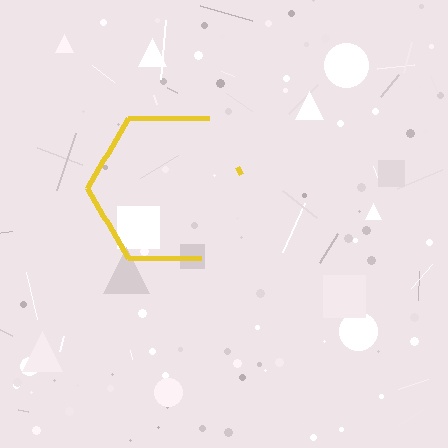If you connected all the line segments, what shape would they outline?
They would outline a hexagon.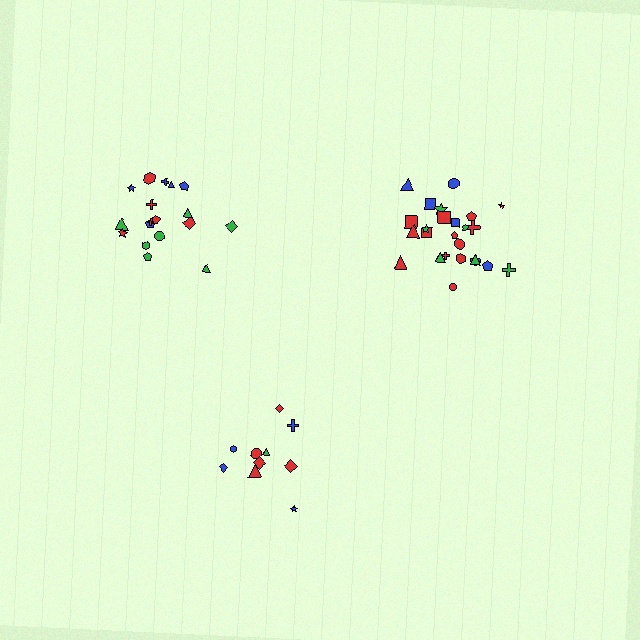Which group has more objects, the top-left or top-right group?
The top-right group.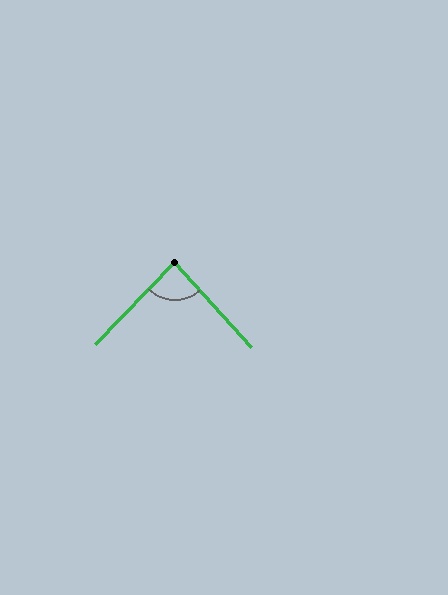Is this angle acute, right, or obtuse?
It is approximately a right angle.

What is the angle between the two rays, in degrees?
Approximately 87 degrees.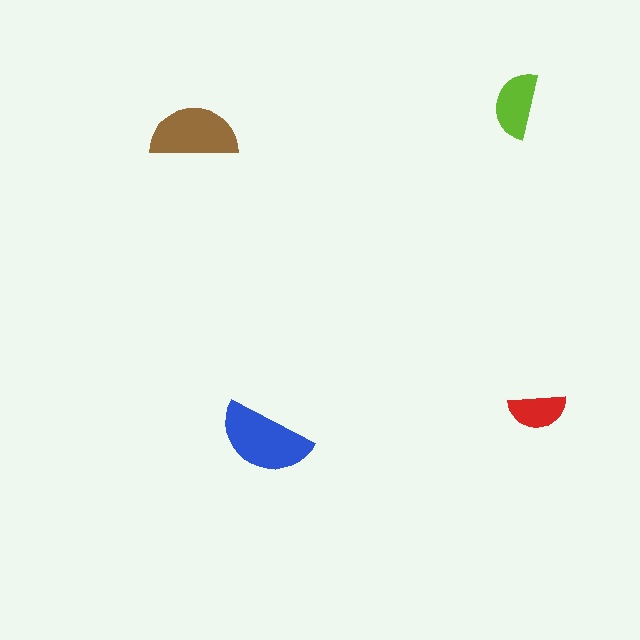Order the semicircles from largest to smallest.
the blue one, the brown one, the lime one, the red one.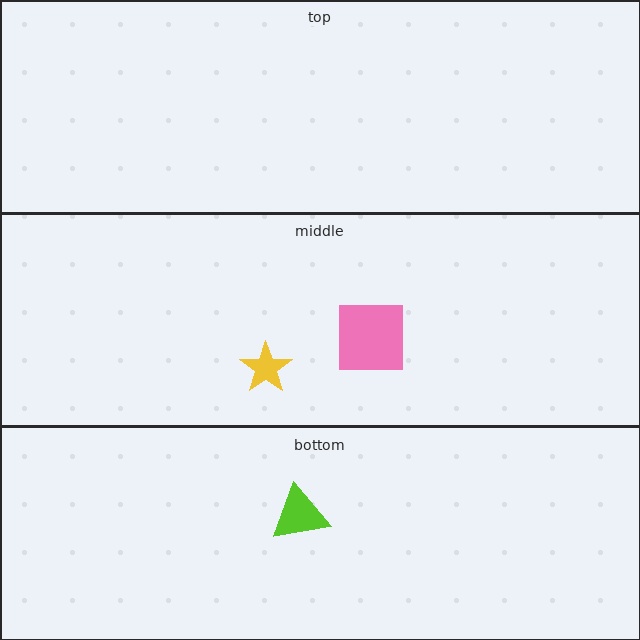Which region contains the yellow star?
The middle region.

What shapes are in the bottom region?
The lime triangle.